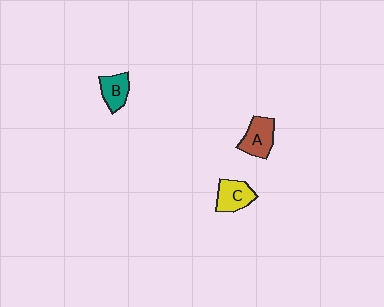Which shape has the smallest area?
Shape B (teal).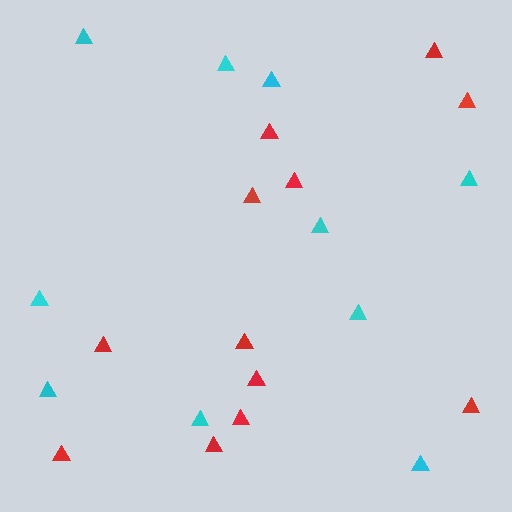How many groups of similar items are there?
There are 2 groups: one group of red triangles (12) and one group of cyan triangles (10).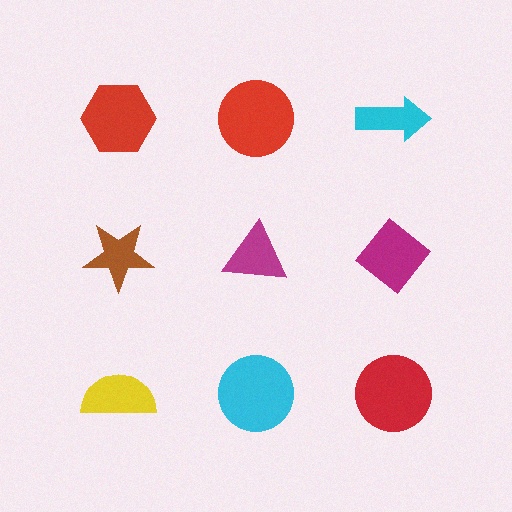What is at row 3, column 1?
A yellow semicircle.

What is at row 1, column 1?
A red hexagon.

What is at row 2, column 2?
A magenta triangle.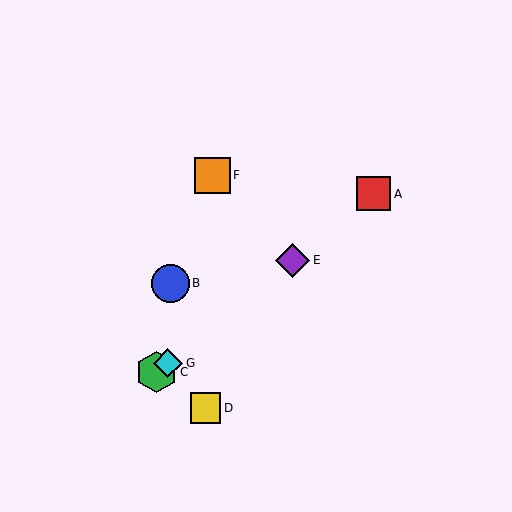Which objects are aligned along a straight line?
Objects A, C, E, G are aligned along a straight line.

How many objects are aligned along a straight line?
4 objects (A, C, E, G) are aligned along a straight line.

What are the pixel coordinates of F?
Object F is at (212, 175).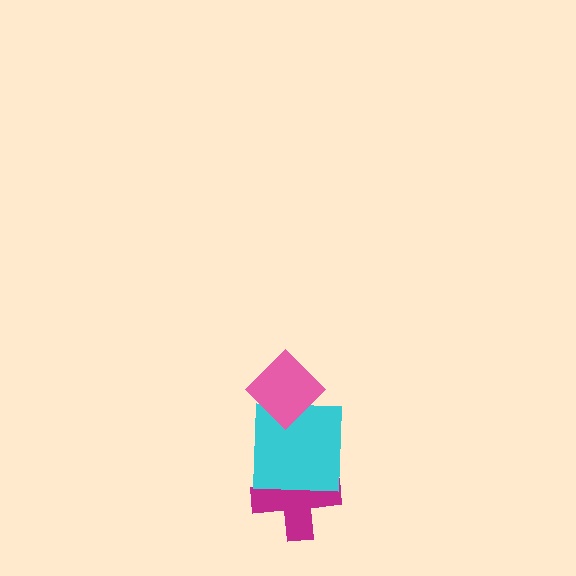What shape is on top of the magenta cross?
The cyan square is on top of the magenta cross.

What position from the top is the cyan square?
The cyan square is 2nd from the top.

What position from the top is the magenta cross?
The magenta cross is 3rd from the top.